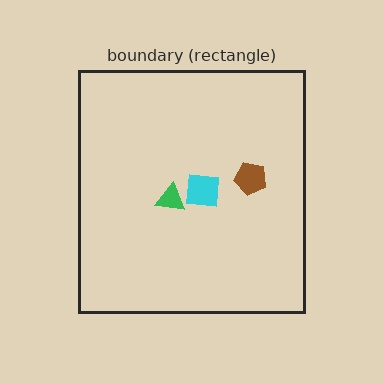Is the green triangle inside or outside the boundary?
Inside.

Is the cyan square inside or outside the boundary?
Inside.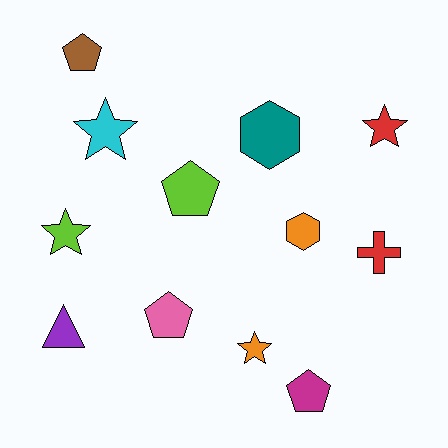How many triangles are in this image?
There is 1 triangle.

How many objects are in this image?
There are 12 objects.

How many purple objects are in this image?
There is 1 purple object.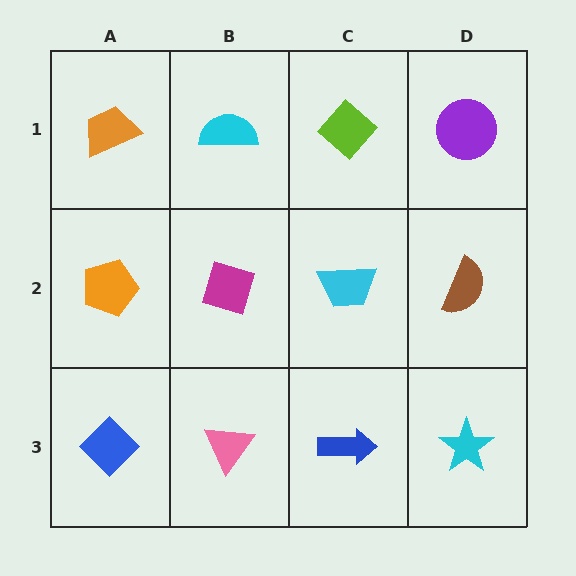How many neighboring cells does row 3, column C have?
3.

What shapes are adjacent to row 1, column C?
A cyan trapezoid (row 2, column C), a cyan semicircle (row 1, column B), a purple circle (row 1, column D).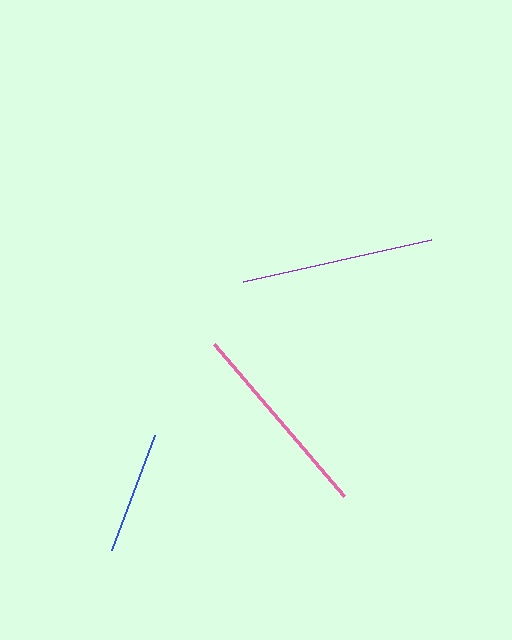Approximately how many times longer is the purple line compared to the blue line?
The purple line is approximately 1.6 times the length of the blue line.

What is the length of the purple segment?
The purple segment is approximately 193 pixels long.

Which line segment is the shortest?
The blue line is the shortest at approximately 122 pixels.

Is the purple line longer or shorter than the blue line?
The purple line is longer than the blue line.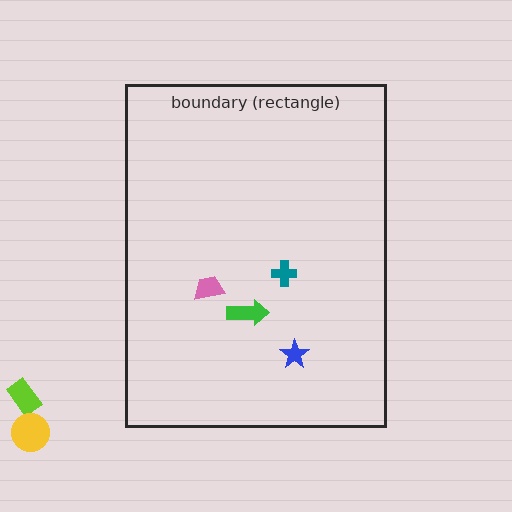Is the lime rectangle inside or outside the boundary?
Outside.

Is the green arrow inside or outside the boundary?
Inside.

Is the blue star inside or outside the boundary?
Inside.